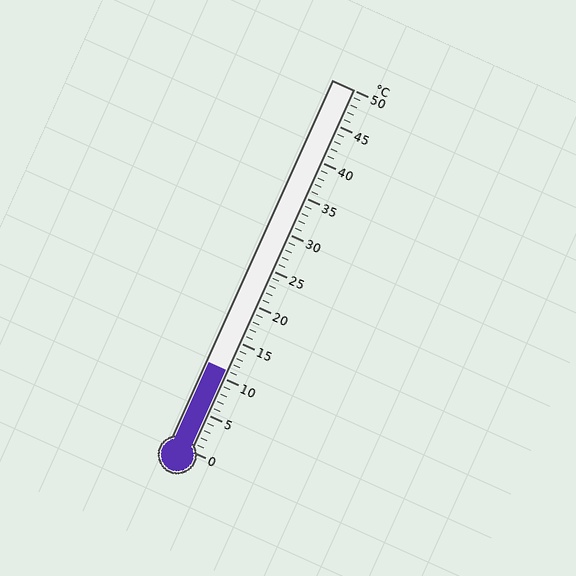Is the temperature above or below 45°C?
The temperature is below 45°C.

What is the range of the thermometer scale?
The thermometer scale ranges from 0°C to 50°C.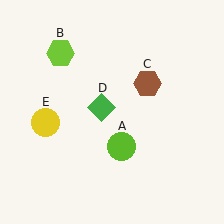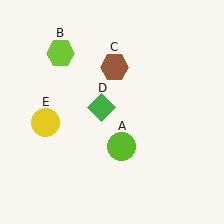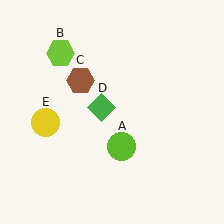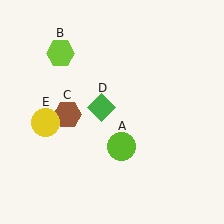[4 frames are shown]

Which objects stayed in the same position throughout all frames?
Lime circle (object A) and lime hexagon (object B) and green diamond (object D) and yellow circle (object E) remained stationary.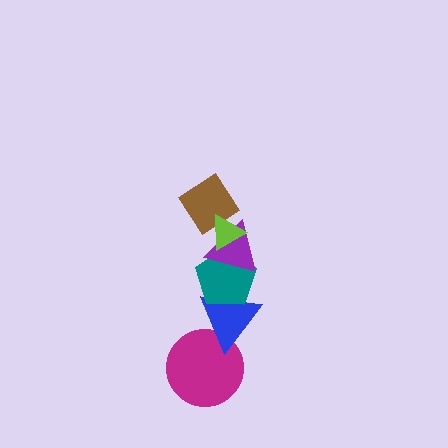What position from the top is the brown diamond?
The brown diamond is 2nd from the top.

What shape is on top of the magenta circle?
The blue triangle is on top of the magenta circle.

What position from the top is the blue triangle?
The blue triangle is 5th from the top.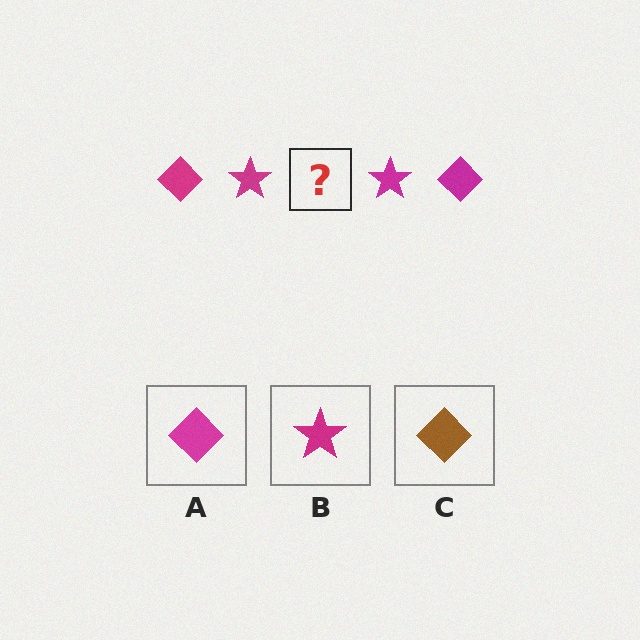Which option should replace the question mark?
Option A.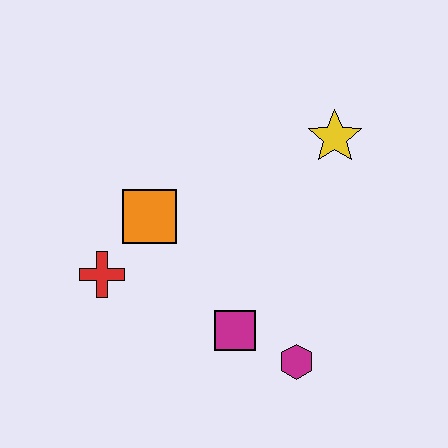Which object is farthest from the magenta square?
The yellow star is farthest from the magenta square.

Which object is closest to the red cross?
The orange square is closest to the red cross.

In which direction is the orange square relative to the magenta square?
The orange square is above the magenta square.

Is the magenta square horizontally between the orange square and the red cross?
No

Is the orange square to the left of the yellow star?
Yes